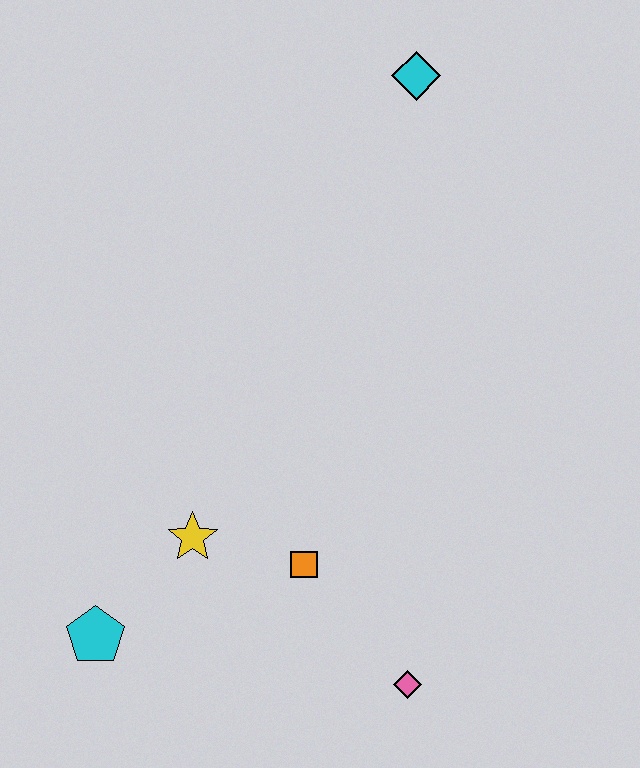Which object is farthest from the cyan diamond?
The cyan pentagon is farthest from the cyan diamond.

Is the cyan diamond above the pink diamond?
Yes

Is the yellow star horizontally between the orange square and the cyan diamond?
No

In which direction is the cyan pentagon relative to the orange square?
The cyan pentagon is to the left of the orange square.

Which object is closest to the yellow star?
The orange square is closest to the yellow star.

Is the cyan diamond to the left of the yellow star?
No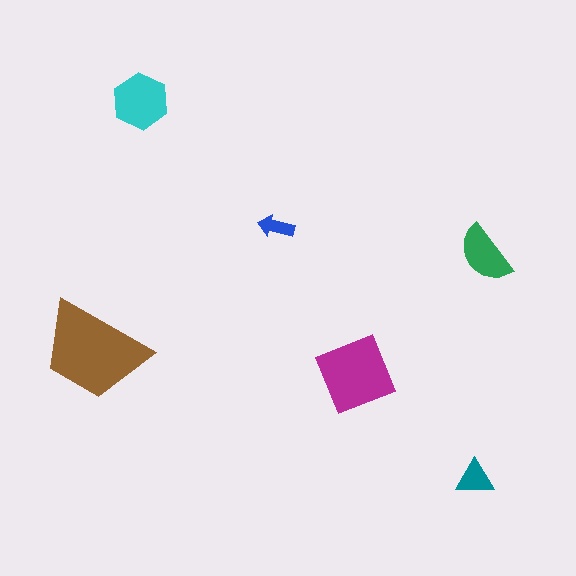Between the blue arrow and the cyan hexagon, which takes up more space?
The cyan hexagon.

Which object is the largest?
The brown trapezoid.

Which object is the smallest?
The blue arrow.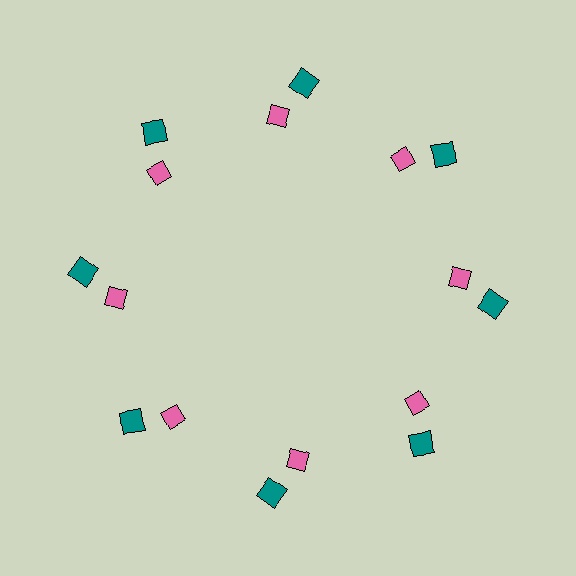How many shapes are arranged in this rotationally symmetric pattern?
There are 16 shapes, arranged in 8 groups of 2.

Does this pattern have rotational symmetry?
Yes, this pattern has 8-fold rotational symmetry. It looks the same after rotating 45 degrees around the center.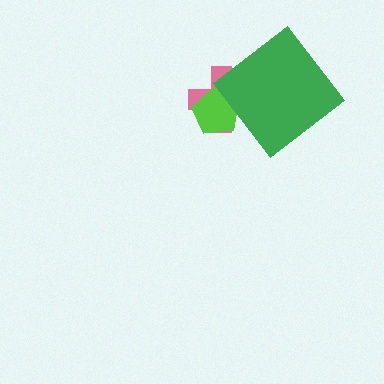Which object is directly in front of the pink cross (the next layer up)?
The lime pentagon is directly in front of the pink cross.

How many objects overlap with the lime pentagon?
1 object overlaps with the lime pentagon.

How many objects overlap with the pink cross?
2 objects overlap with the pink cross.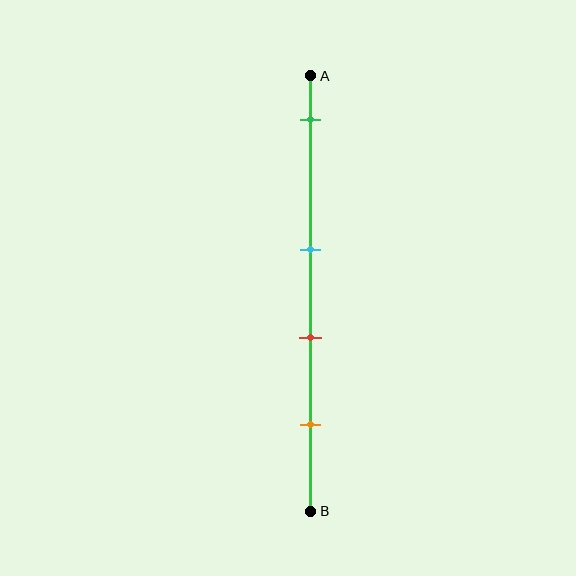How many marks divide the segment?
There are 4 marks dividing the segment.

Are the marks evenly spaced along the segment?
No, the marks are not evenly spaced.